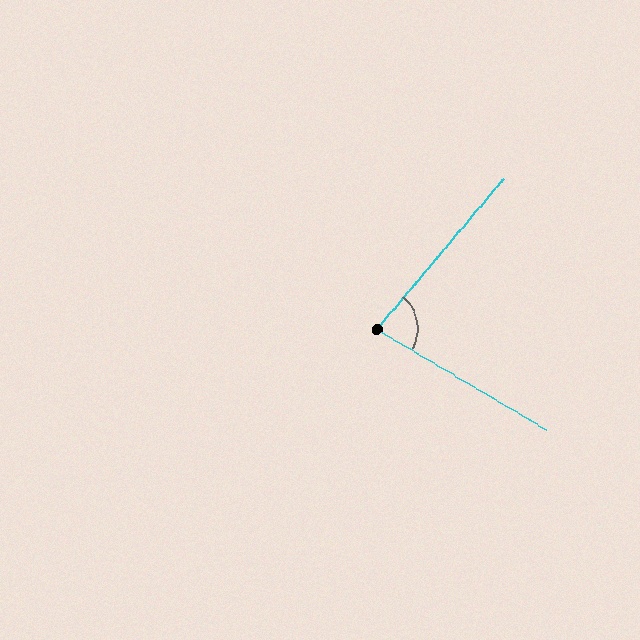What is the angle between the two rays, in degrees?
Approximately 81 degrees.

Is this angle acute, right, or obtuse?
It is acute.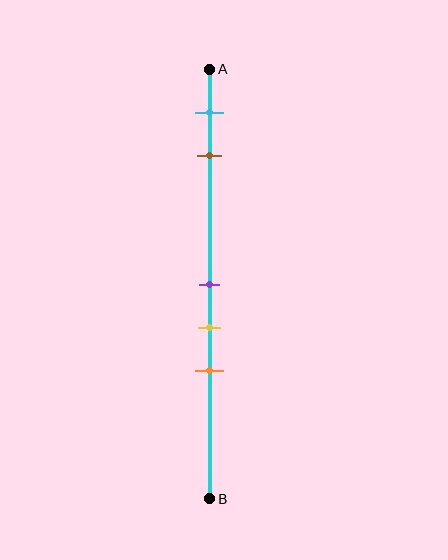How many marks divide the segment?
There are 5 marks dividing the segment.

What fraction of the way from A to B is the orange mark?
The orange mark is approximately 70% (0.7) of the way from A to B.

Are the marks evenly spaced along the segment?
No, the marks are not evenly spaced.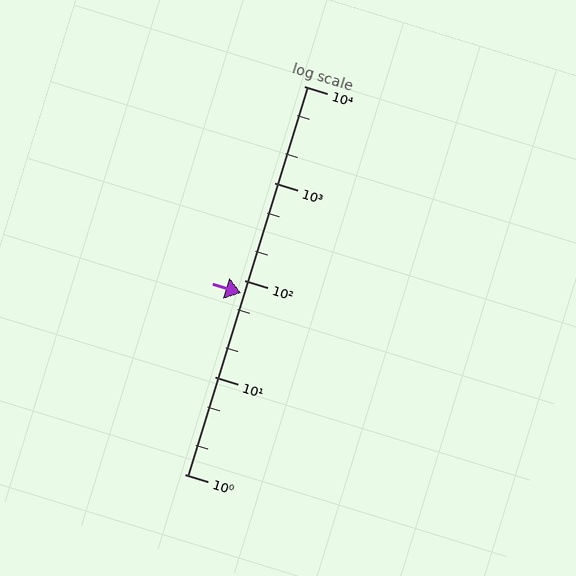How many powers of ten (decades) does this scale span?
The scale spans 4 decades, from 1 to 10000.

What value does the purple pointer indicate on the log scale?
The pointer indicates approximately 73.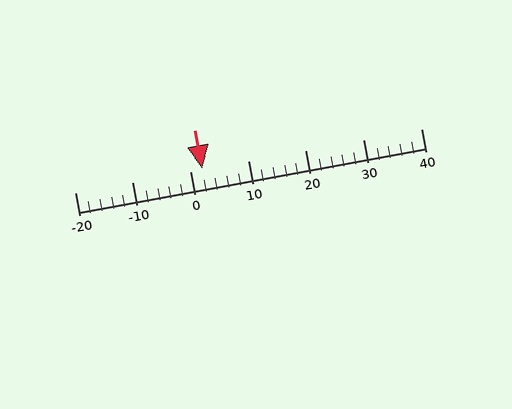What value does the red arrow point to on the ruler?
The red arrow points to approximately 2.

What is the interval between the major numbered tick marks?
The major tick marks are spaced 10 units apart.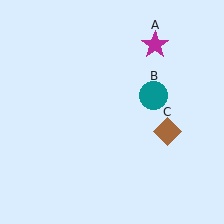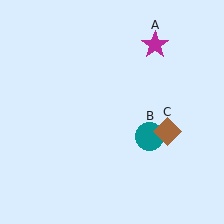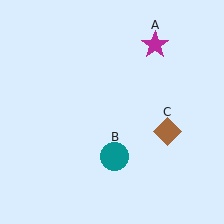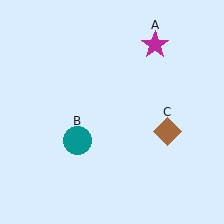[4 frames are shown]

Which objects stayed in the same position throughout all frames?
Magenta star (object A) and brown diamond (object C) remained stationary.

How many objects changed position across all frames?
1 object changed position: teal circle (object B).